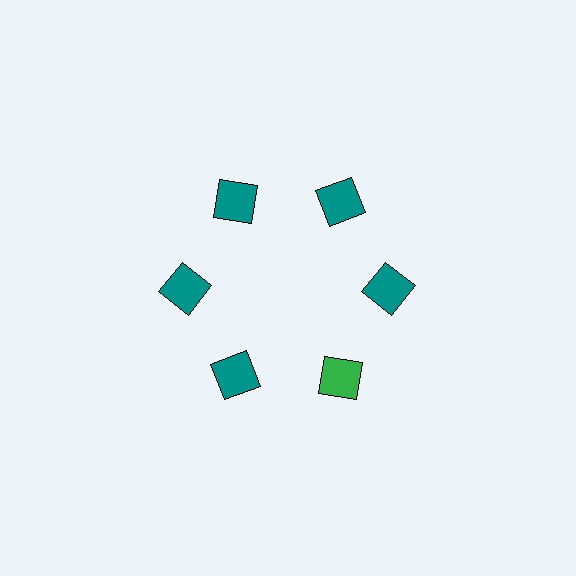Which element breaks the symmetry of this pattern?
The green square at roughly the 5 o'clock position breaks the symmetry. All other shapes are teal squares.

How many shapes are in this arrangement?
There are 6 shapes arranged in a ring pattern.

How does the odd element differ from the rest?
It has a different color: green instead of teal.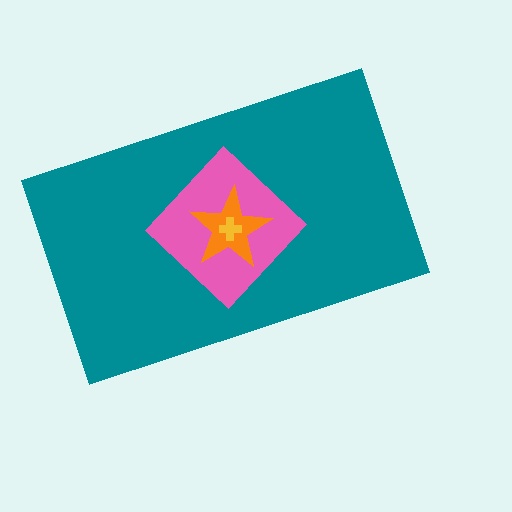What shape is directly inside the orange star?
The yellow cross.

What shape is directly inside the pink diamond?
The orange star.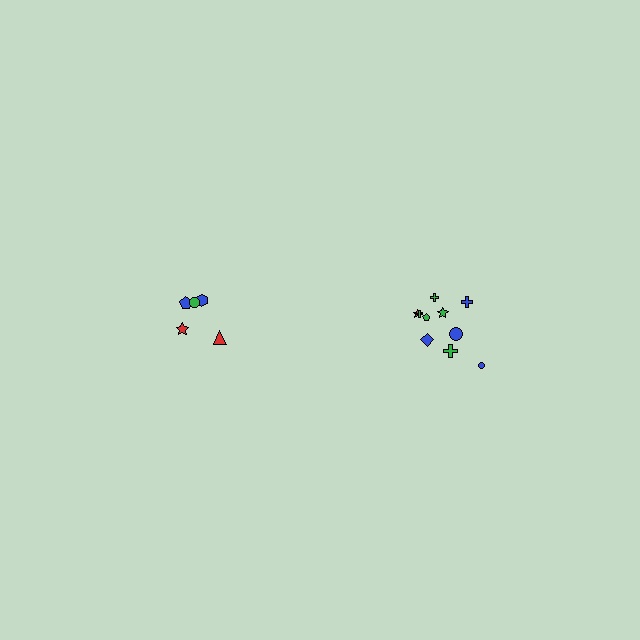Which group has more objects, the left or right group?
The right group.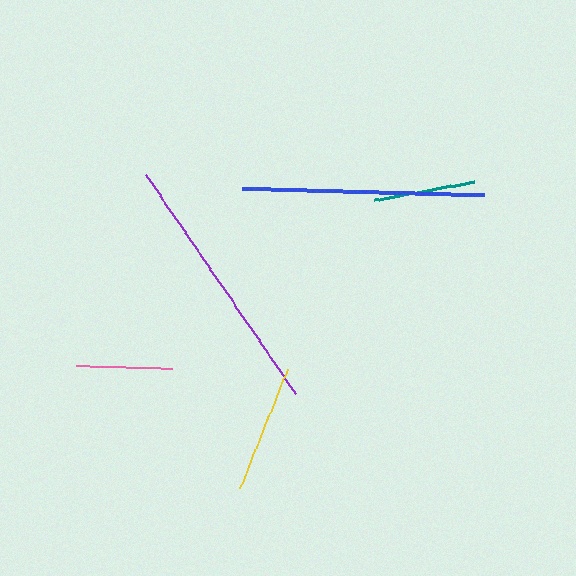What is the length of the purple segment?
The purple segment is approximately 265 pixels long.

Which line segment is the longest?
The purple line is the longest at approximately 265 pixels.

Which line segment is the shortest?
The pink line is the shortest at approximately 96 pixels.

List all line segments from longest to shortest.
From longest to shortest: purple, blue, yellow, teal, pink.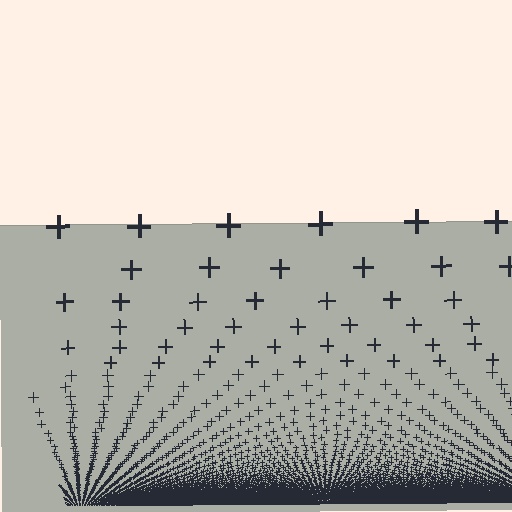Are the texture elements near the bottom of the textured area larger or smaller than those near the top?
Smaller. The gradient is inverted — elements near the bottom are smaller and denser.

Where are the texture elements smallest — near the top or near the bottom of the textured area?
Near the bottom.